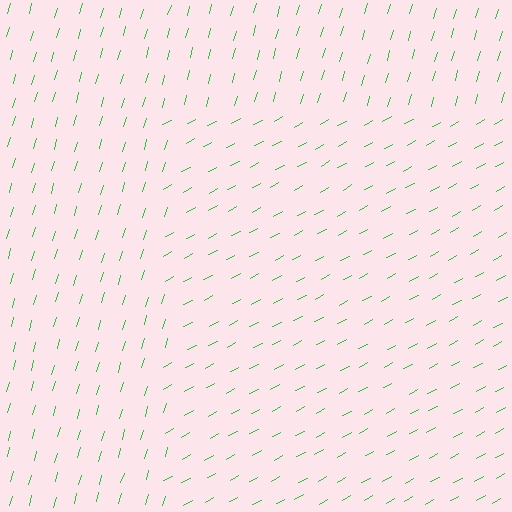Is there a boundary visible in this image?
Yes, there is a texture boundary formed by a change in line orientation.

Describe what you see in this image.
The image is filled with small green line segments. A rectangle region in the image has lines oriented differently from the surrounding lines, creating a visible texture boundary.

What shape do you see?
I see a rectangle.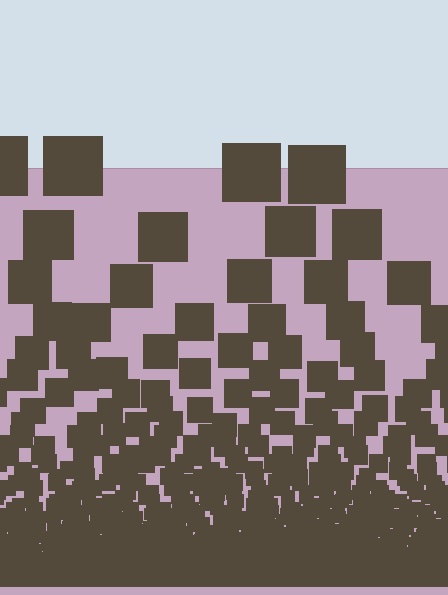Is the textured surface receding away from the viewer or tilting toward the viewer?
The surface appears to tilt toward the viewer. Texture elements get larger and sparser toward the top.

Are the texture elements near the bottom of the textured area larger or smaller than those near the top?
Smaller. The gradient is inverted — elements near the bottom are smaller and denser.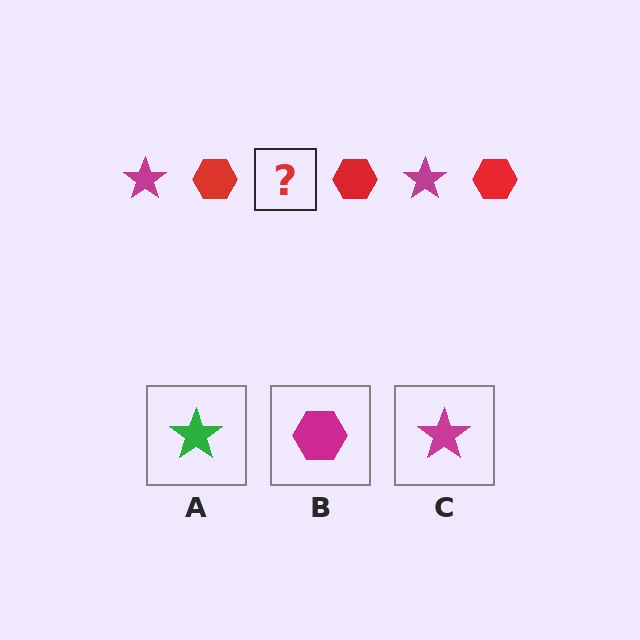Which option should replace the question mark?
Option C.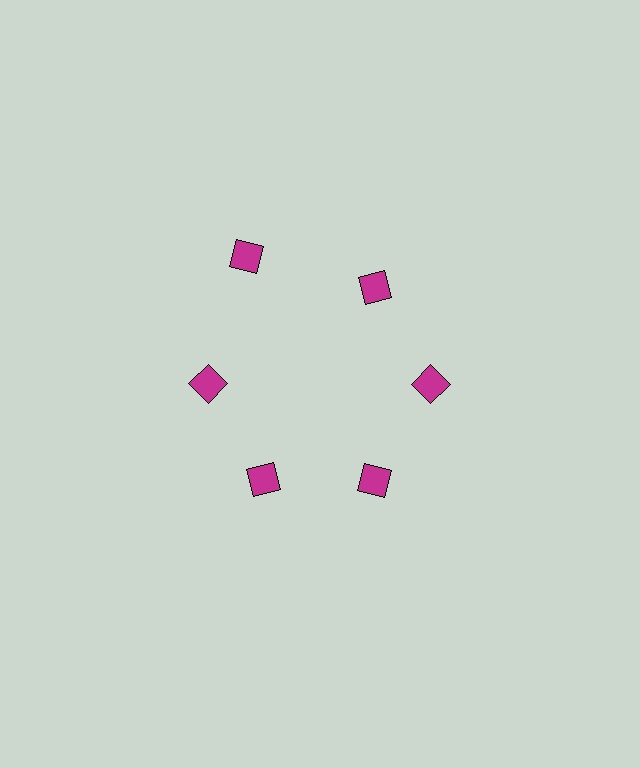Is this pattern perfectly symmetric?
No. The 6 magenta squares are arranged in a ring, but one element near the 11 o'clock position is pushed outward from the center, breaking the 6-fold rotational symmetry.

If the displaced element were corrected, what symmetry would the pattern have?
It would have 6-fold rotational symmetry — the pattern would map onto itself every 60 degrees.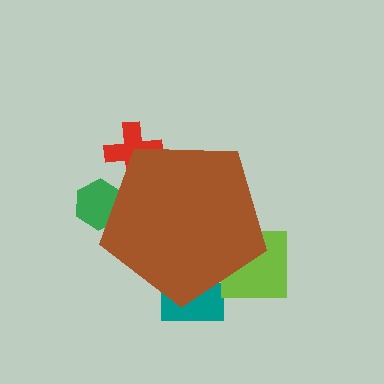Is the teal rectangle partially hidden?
Yes, the teal rectangle is partially hidden behind the brown pentagon.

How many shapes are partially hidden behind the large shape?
4 shapes are partially hidden.